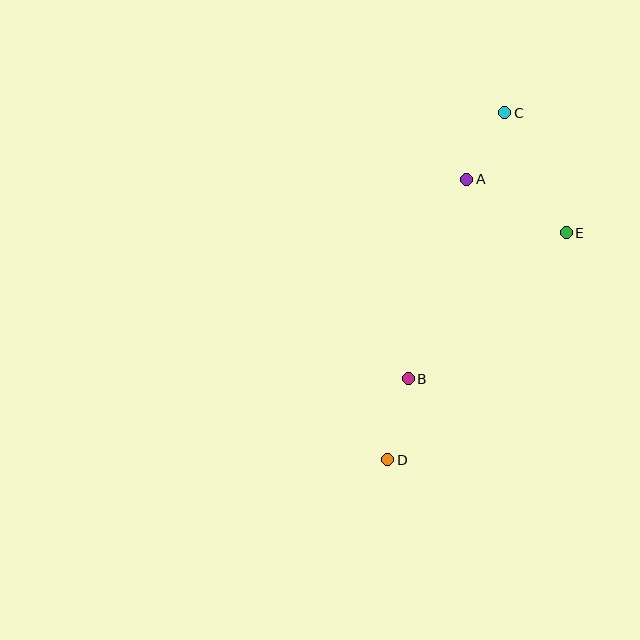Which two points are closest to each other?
Points A and C are closest to each other.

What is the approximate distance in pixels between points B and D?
The distance between B and D is approximately 84 pixels.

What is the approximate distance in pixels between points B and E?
The distance between B and E is approximately 215 pixels.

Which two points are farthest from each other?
Points C and D are farthest from each other.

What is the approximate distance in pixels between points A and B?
The distance between A and B is approximately 208 pixels.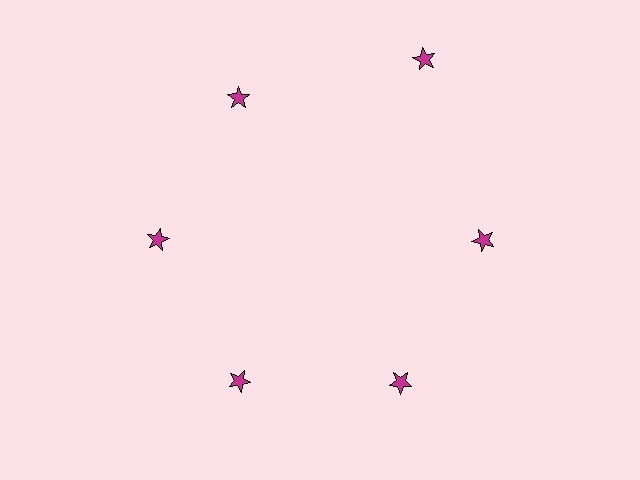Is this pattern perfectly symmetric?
No. The 6 magenta stars are arranged in a ring, but one element near the 1 o'clock position is pushed outward from the center, breaking the 6-fold rotational symmetry.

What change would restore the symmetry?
The symmetry would be restored by moving it inward, back onto the ring so that all 6 stars sit at equal angles and equal distance from the center.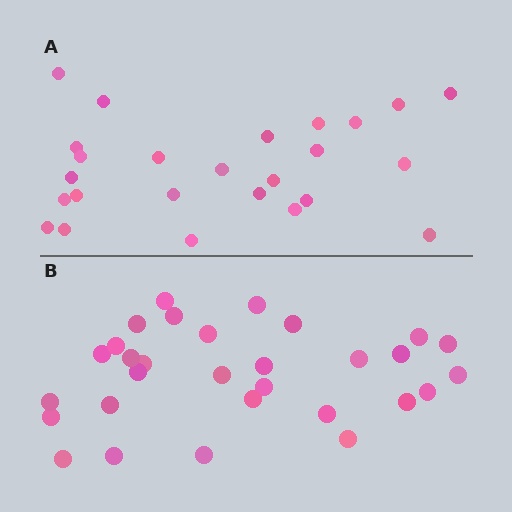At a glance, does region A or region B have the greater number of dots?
Region B (the bottom region) has more dots.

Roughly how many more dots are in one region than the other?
Region B has about 5 more dots than region A.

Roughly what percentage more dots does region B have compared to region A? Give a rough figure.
About 20% more.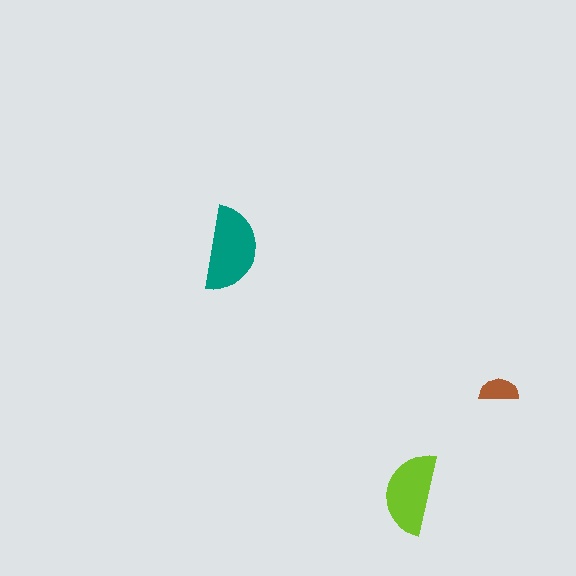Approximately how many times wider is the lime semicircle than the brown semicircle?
About 2 times wider.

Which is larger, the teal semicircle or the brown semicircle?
The teal one.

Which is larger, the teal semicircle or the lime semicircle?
The teal one.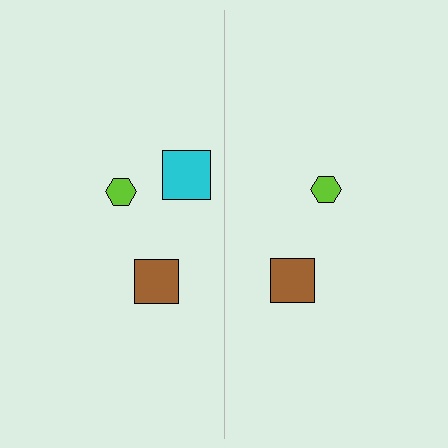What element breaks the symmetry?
A cyan square is missing from the right side.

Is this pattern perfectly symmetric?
No, the pattern is not perfectly symmetric. A cyan square is missing from the right side.